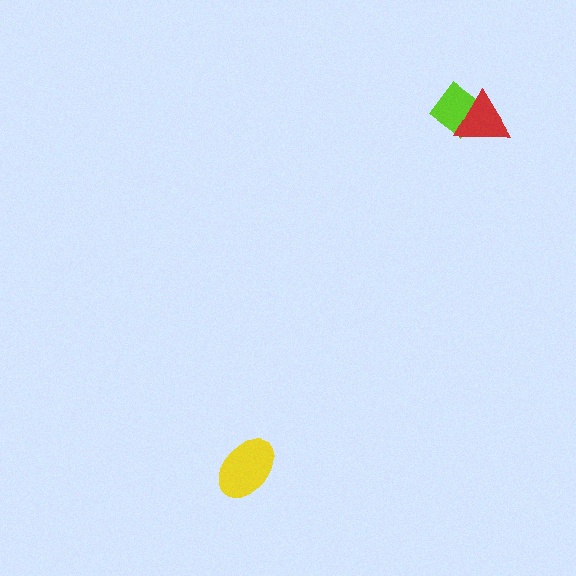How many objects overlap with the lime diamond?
1 object overlaps with the lime diamond.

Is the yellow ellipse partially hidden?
No, no other shape covers it.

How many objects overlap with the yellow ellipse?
0 objects overlap with the yellow ellipse.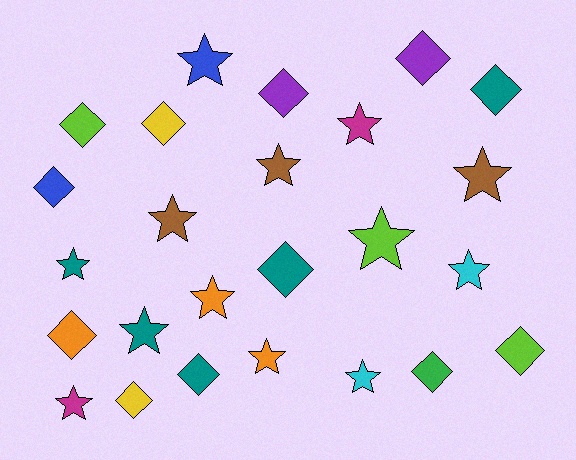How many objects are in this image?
There are 25 objects.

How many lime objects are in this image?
There are 3 lime objects.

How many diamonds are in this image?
There are 12 diamonds.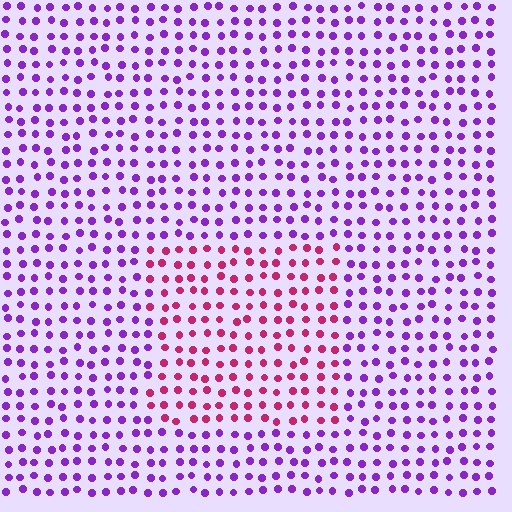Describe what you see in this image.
The image is filled with small purple elements in a uniform arrangement. A rectangle-shaped region is visible where the elements are tinted to a slightly different hue, forming a subtle color boundary.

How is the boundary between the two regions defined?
The boundary is defined purely by a slight shift in hue (about 55 degrees). Spacing, size, and orientation are identical on both sides.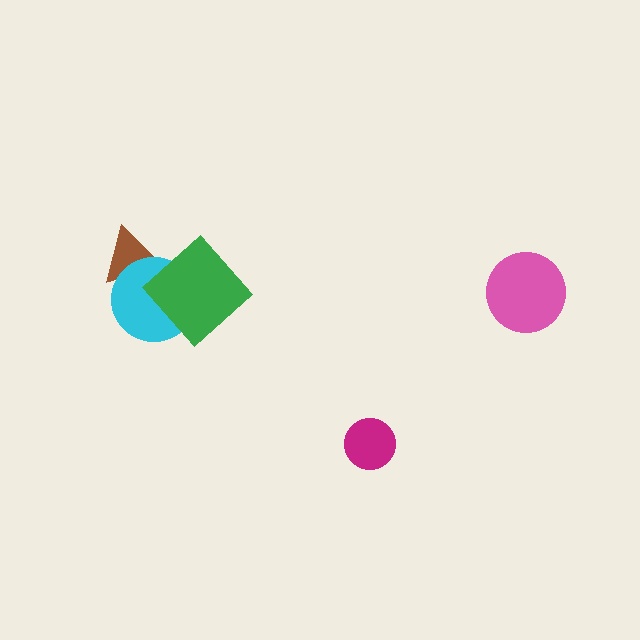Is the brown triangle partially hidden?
Yes, it is partially covered by another shape.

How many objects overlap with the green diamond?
1 object overlaps with the green diamond.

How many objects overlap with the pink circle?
0 objects overlap with the pink circle.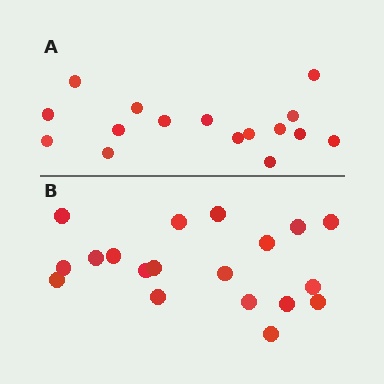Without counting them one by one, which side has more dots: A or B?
Region B (the bottom region) has more dots.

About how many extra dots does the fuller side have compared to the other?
Region B has just a few more — roughly 2 or 3 more dots than region A.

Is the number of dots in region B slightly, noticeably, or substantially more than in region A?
Region B has only slightly more — the two regions are fairly close. The ratio is roughly 1.2 to 1.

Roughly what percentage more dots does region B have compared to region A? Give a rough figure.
About 20% more.